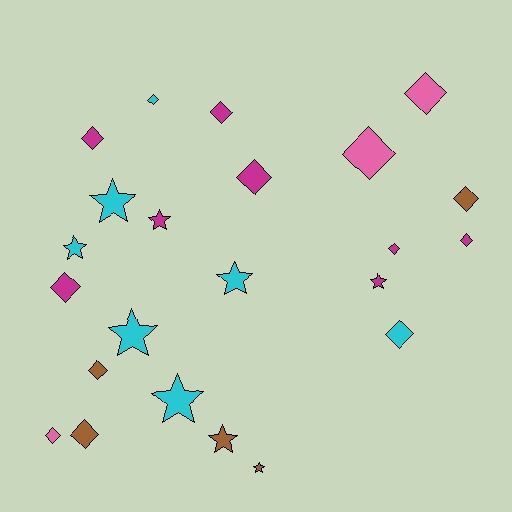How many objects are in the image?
There are 23 objects.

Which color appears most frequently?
Magenta, with 8 objects.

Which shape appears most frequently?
Diamond, with 14 objects.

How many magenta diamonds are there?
There are 6 magenta diamonds.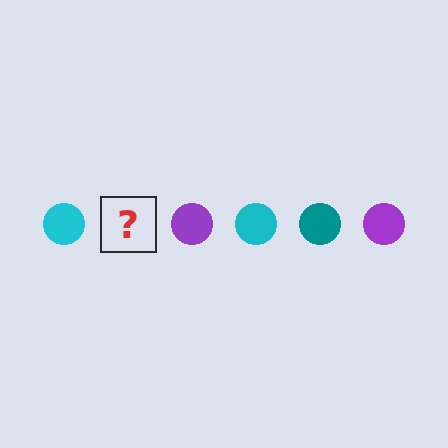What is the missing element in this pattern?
The missing element is a teal circle.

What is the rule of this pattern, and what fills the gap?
The rule is that the pattern cycles through cyan, teal, purple circles. The gap should be filled with a teal circle.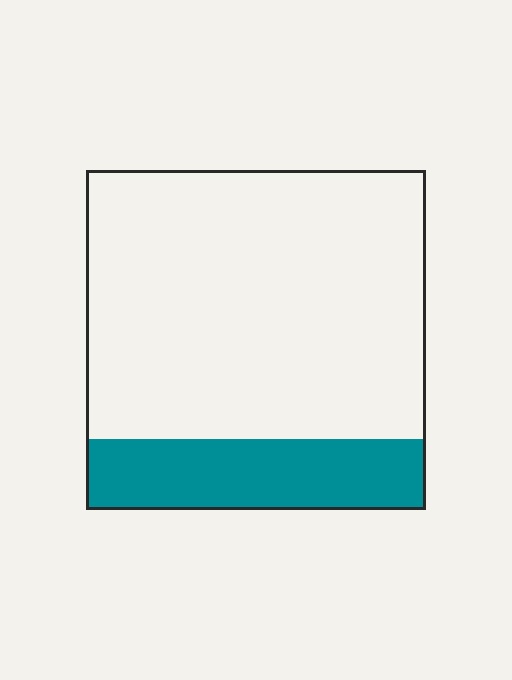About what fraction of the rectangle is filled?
About one fifth (1/5).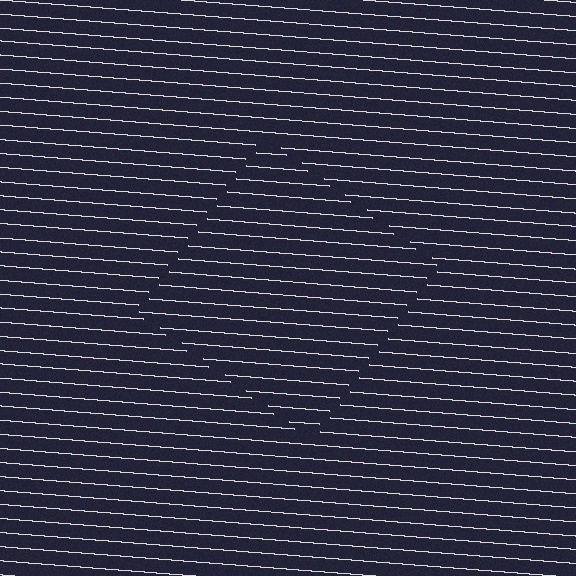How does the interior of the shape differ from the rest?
The interior of the shape contains the same grating, shifted by half a period — the contour is defined by the phase discontinuity where line-ends from the inner and outer gratings abut.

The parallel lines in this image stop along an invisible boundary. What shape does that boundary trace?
An illusory square. The interior of the shape contains the same grating, shifted by half a period — the contour is defined by the phase discontinuity where line-ends from the inner and outer gratings abut.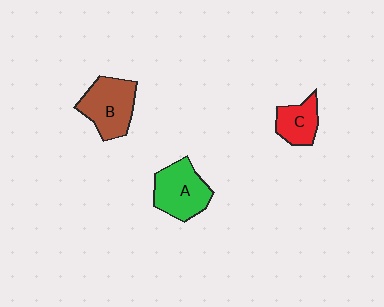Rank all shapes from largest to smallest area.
From largest to smallest: B (brown), A (green), C (red).